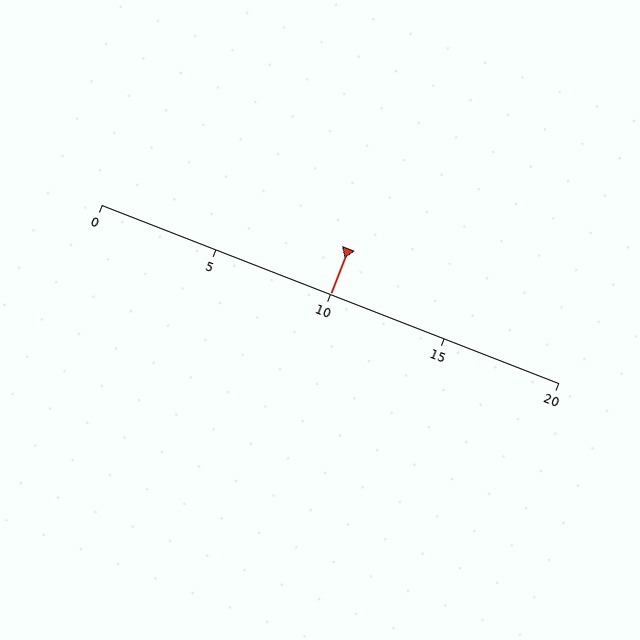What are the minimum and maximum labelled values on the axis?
The axis runs from 0 to 20.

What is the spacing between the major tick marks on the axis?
The major ticks are spaced 5 apart.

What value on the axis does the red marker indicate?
The marker indicates approximately 10.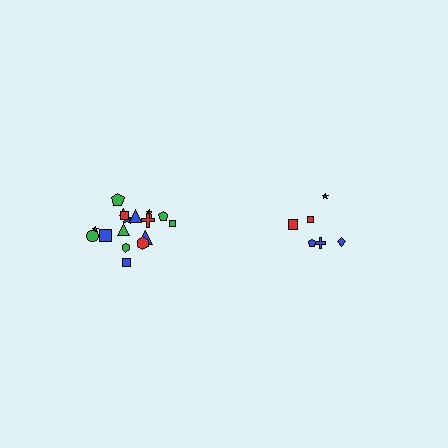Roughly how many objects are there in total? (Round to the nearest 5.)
Roughly 25 objects in total.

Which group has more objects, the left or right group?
The left group.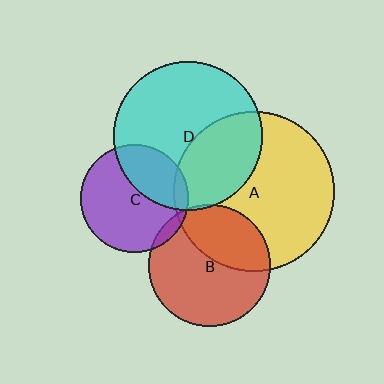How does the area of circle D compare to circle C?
Approximately 1.9 times.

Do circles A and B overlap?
Yes.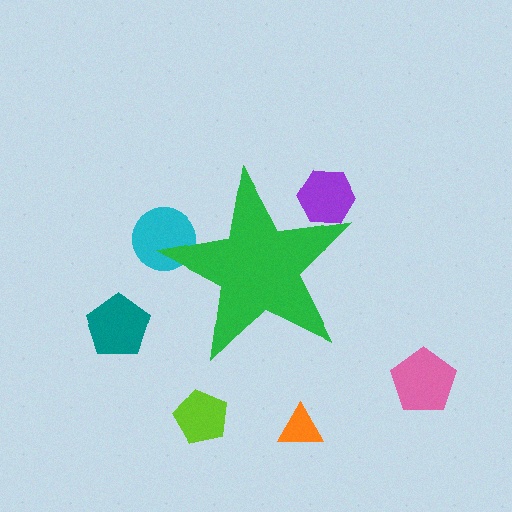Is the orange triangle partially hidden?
No, the orange triangle is fully visible.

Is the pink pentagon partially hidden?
No, the pink pentagon is fully visible.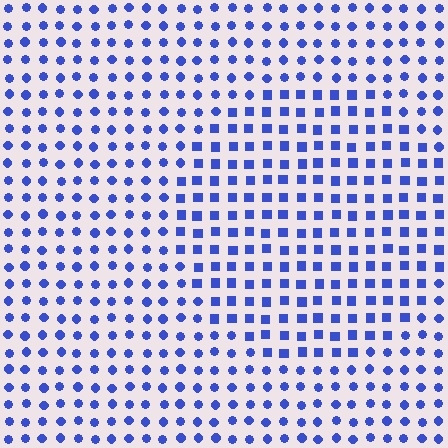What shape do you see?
I see a circle.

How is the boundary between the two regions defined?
The boundary is defined by a change in element shape: squares inside vs. circles outside. All elements share the same color and spacing.